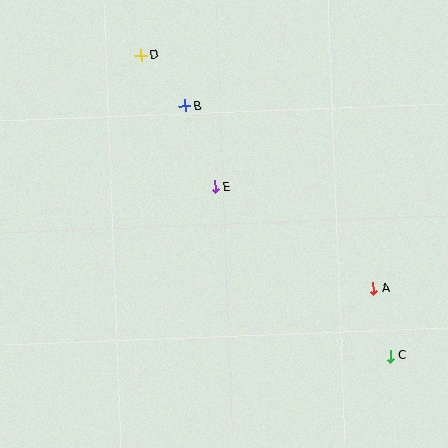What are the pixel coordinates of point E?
Point E is at (215, 187).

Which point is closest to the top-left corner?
Point D is closest to the top-left corner.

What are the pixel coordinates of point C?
Point C is at (390, 356).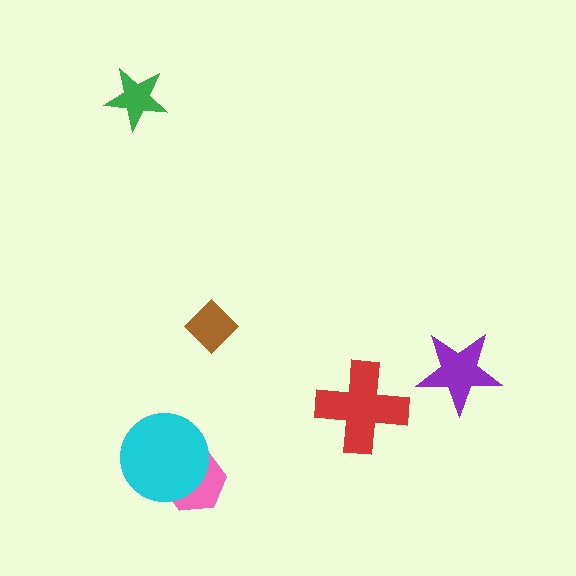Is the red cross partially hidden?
No, no other shape covers it.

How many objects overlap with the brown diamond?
0 objects overlap with the brown diamond.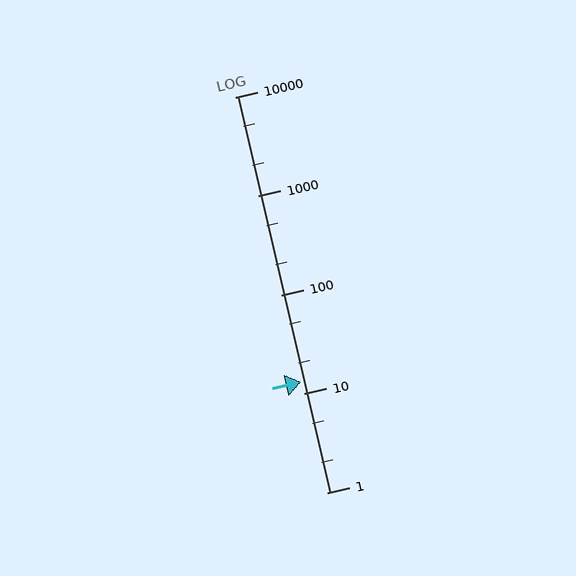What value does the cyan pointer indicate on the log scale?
The pointer indicates approximately 13.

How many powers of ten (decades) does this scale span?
The scale spans 4 decades, from 1 to 10000.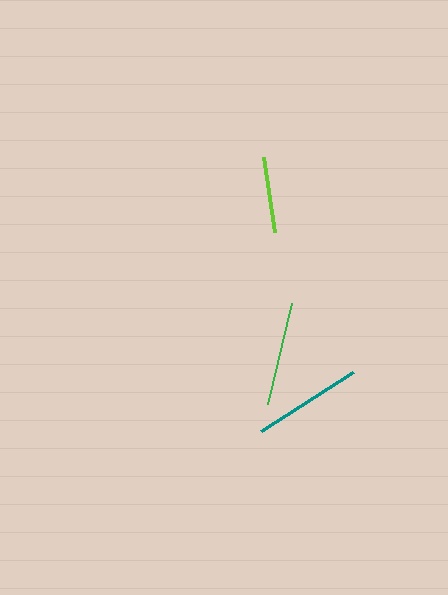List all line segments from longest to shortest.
From longest to shortest: teal, green, lime.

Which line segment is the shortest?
The lime line is the shortest at approximately 77 pixels.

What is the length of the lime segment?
The lime segment is approximately 77 pixels long.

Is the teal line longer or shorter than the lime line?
The teal line is longer than the lime line.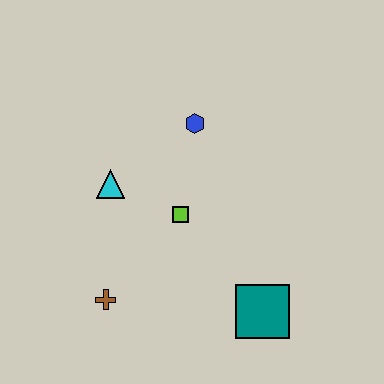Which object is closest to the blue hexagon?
The lime square is closest to the blue hexagon.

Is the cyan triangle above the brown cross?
Yes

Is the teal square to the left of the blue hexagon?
No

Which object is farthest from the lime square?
The teal square is farthest from the lime square.